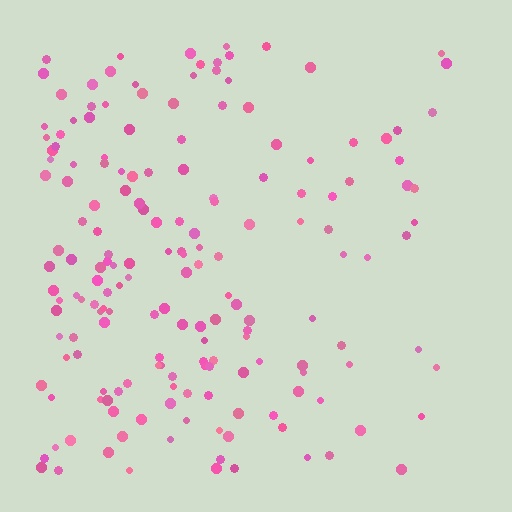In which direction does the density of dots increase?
From right to left, with the left side densest.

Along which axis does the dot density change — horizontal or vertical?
Horizontal.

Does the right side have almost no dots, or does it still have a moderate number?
Still a moderate number, just noticeably fewer than the left.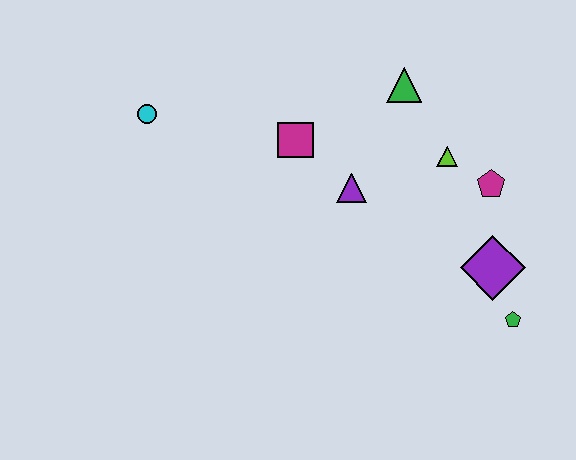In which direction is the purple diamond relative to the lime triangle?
The purple diamond is below the lime triangle.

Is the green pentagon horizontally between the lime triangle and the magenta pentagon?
No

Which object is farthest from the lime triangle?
The cyan circle is farthest from the lime triangle.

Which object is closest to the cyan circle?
The magenta square is closest to the cyan circle.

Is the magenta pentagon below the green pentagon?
No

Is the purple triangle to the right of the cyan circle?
Yes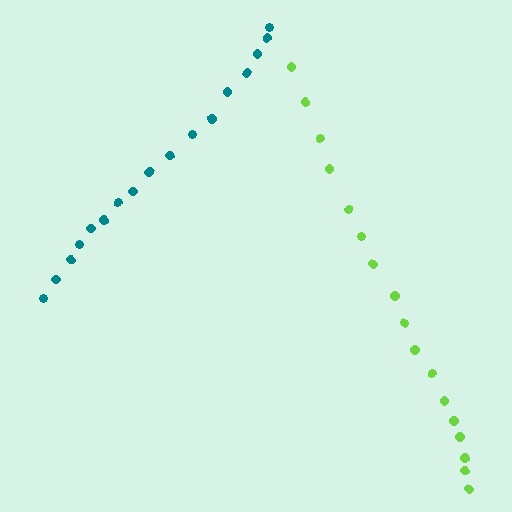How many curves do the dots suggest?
There are 2 distinct paths.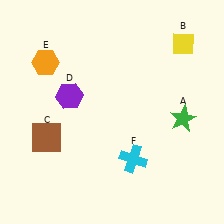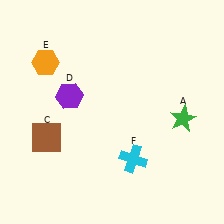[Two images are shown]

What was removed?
The yellow diamond (B) was removed in Image 2.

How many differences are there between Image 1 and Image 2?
There is 1 difference between the two images.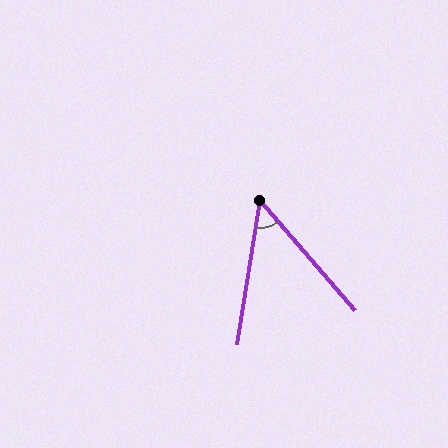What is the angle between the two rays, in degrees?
Approximately 50 degrees.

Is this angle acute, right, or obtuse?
It is acute.